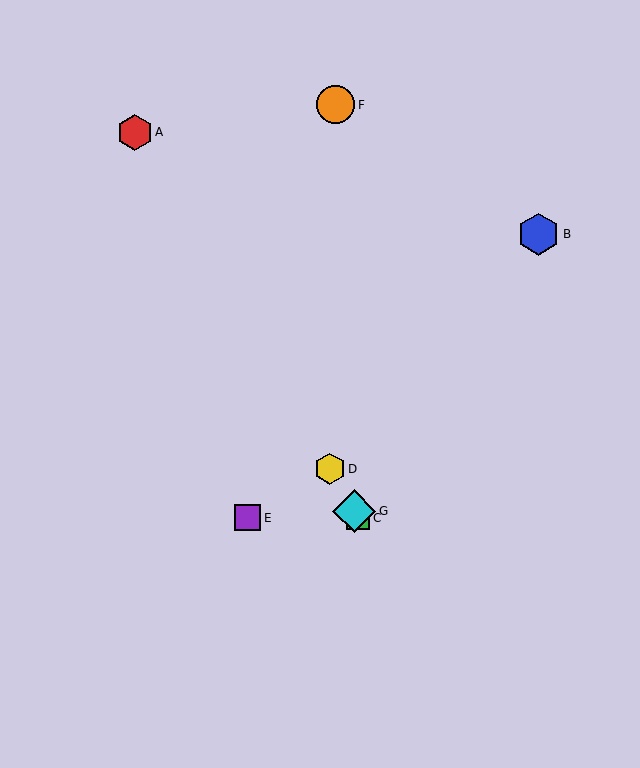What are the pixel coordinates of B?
Object B is at (539, 234).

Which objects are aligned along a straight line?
Objects A, C, D, G are aligned along a straight line.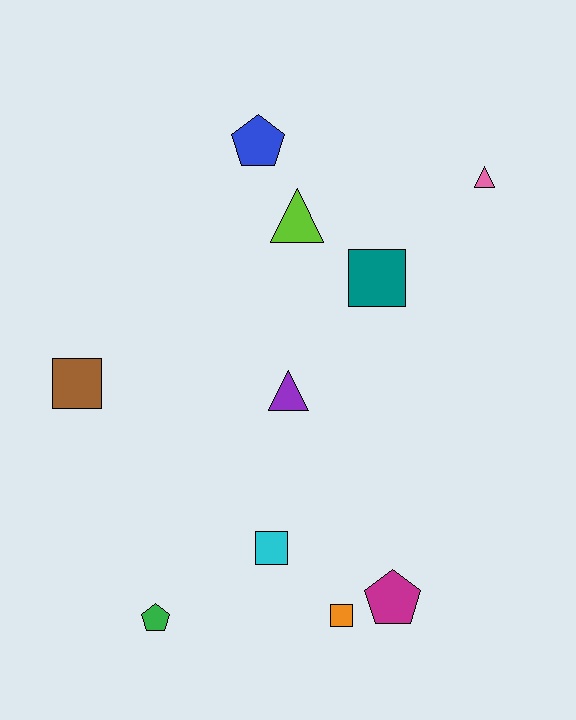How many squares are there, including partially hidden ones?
There are 4 squares.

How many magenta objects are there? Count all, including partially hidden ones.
There is 1 magenta object.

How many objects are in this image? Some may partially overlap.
There are 10 objects.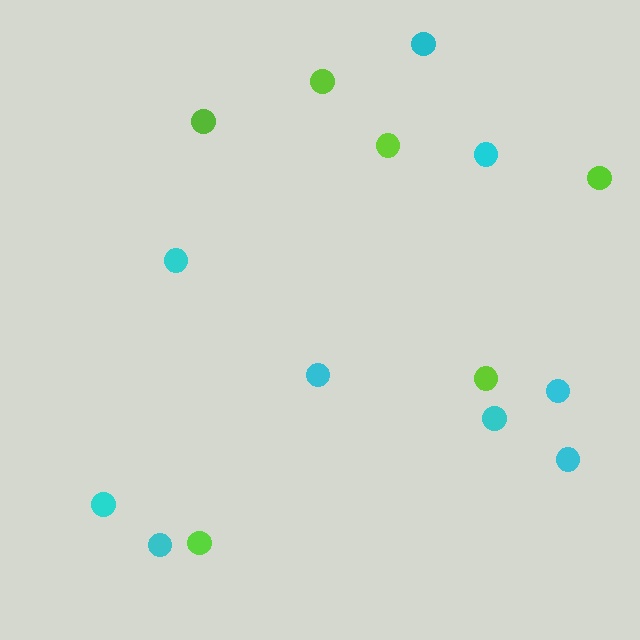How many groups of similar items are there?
There are 2 groups: one group of lime circles (6) and one group of cyan circles (9).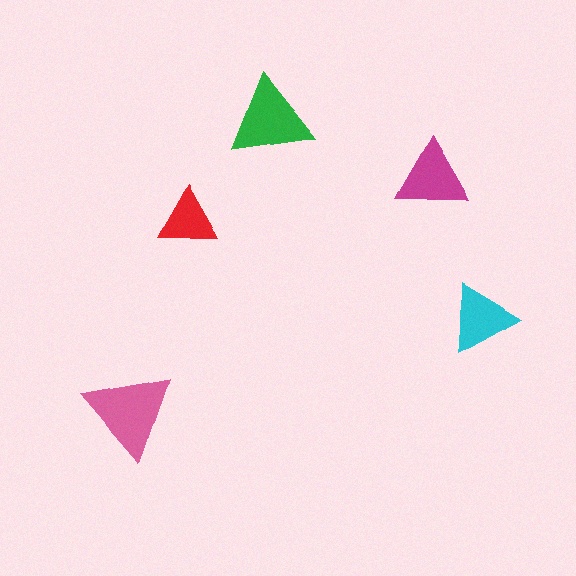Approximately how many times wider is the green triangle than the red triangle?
About 1.5 times wider.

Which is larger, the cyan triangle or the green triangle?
The green one.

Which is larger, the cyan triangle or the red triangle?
The cyan one.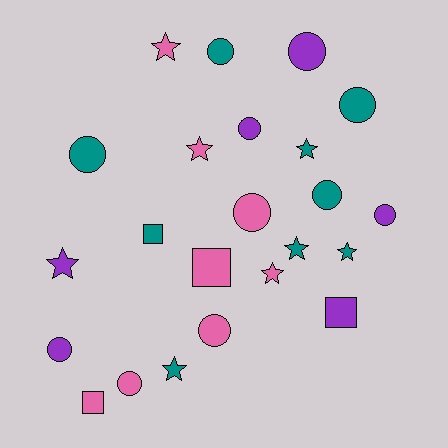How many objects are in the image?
There are 23 objects.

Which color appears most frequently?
Teal, with 9 objects.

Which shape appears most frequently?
Circle, with 11 objects.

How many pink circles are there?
There are 3 pink circles.